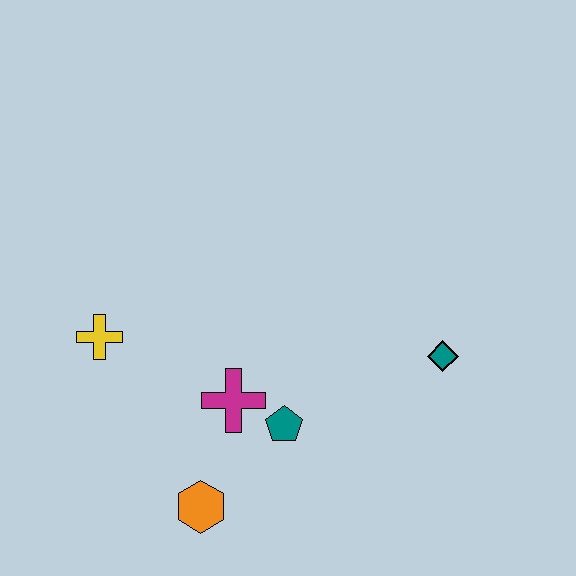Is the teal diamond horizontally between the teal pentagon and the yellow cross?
No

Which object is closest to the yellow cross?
The magenta cross is closest to the yellow cross.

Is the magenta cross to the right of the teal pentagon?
No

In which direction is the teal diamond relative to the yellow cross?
The teal diamond is to the right of the yellow cross.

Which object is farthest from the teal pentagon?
The yellow cross is farthest from the teal pentagon.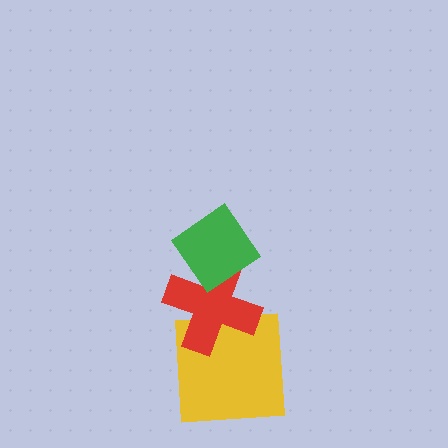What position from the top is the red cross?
The red cross is 2nd from the top.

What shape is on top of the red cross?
The green diamond is on top of the red cross.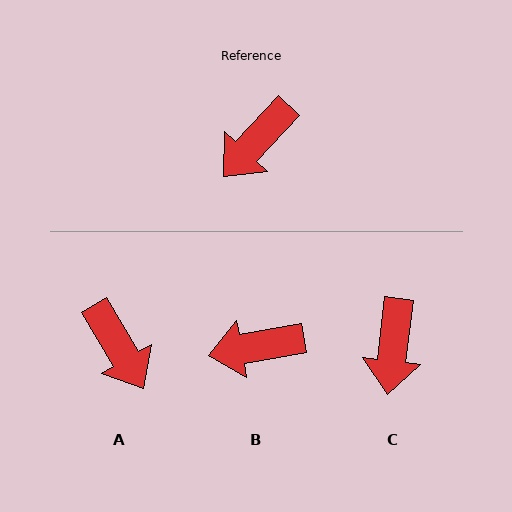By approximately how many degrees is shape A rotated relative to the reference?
Approximately 74 degrees counter-clockwise.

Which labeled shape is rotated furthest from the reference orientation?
A, about 74 degrees away.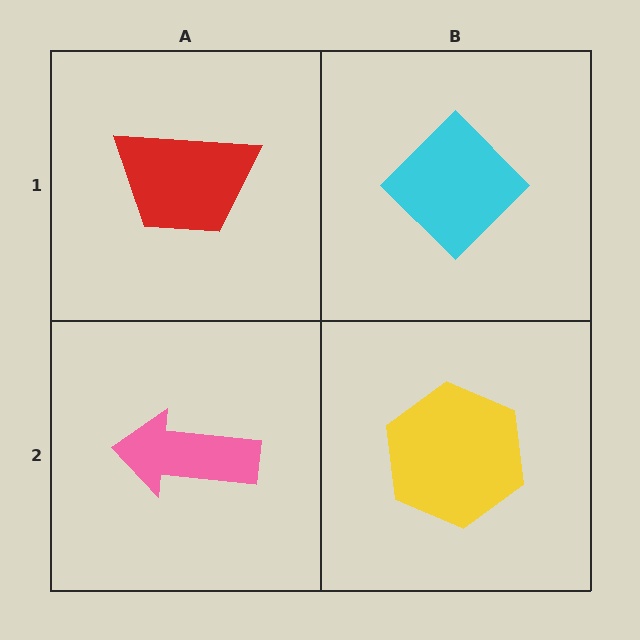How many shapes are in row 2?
2 shapes.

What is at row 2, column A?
A pink arrow.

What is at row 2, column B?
A yellow hexagon.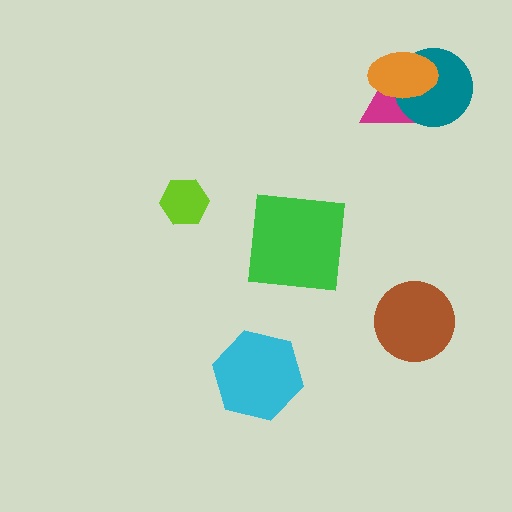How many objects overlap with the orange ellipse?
2 objects overlap with the orange ellipse.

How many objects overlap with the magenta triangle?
2 objects overlap with the magenta triangle.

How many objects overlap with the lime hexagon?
0 objects overlap with the lime hexagon.